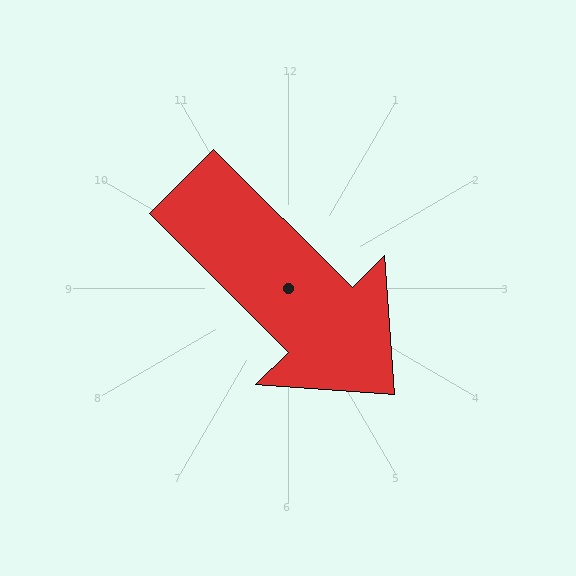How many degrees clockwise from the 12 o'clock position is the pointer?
Approximately 135 degrees.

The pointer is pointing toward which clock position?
Roughly 4 o'clock.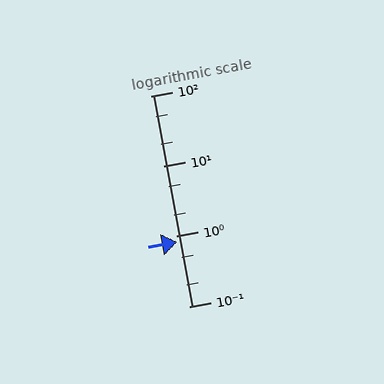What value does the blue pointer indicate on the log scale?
The pointer indicates approximately 0.83.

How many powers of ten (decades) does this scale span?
The scale spans 3 decades, from 0.1 to 100.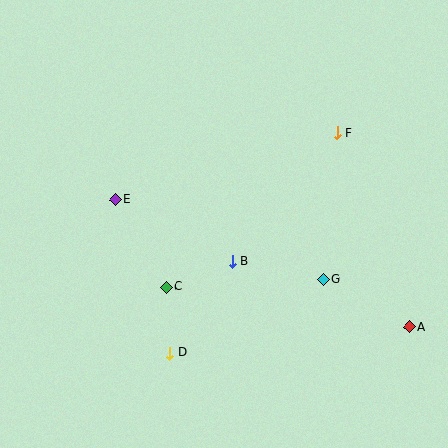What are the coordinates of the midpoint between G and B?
The midpoint between G and B is at (277, 270).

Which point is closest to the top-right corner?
Point F is closest to the top-right corner.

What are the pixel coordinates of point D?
Point D is at (170, 353).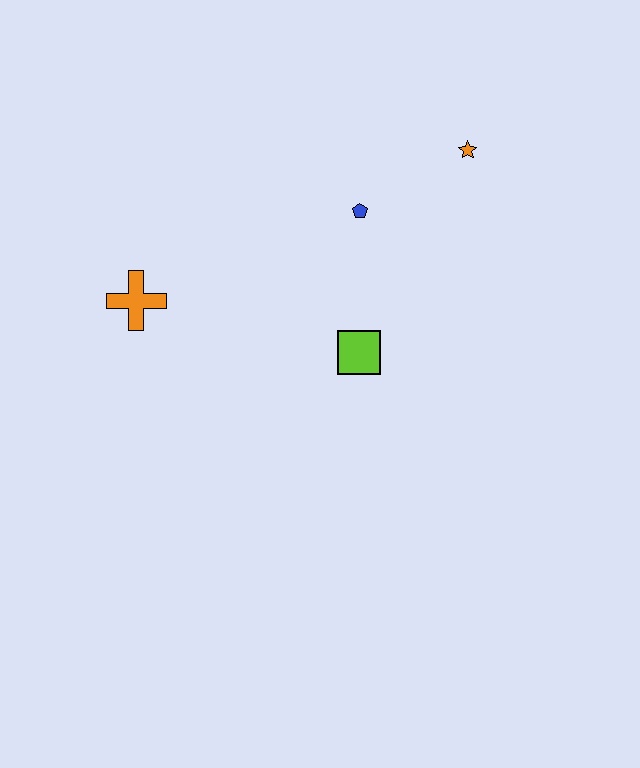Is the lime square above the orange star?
No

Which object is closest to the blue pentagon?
The orange star is closest to the blue pentagon.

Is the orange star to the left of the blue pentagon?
No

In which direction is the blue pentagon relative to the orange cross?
The blue pentagon is to the right of the orange cross.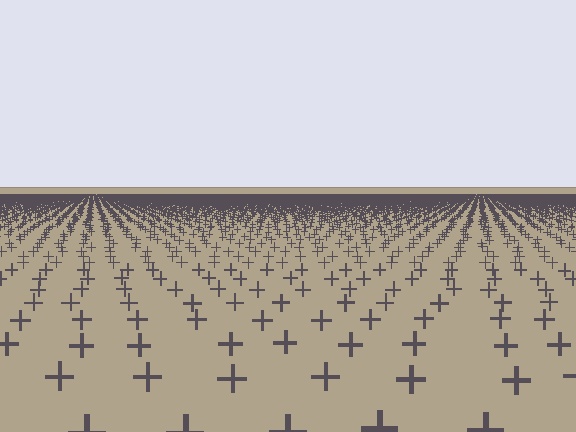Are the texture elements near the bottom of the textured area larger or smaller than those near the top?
Larger. Near the bottom, elements are closer to the viewer and appear at a bigger on-screen size.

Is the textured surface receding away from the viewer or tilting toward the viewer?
The surface is receding away from the viewer. Texture elements get smaller and denser toward the top.